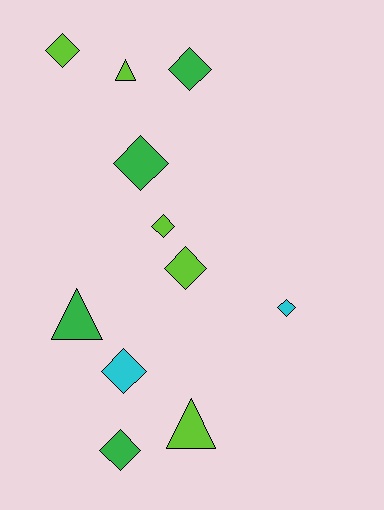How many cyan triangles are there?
There are no cyan triangles.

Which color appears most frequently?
Lime, with 5 objects.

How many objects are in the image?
There are 11 objects.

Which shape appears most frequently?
Diamond, with 8 objects.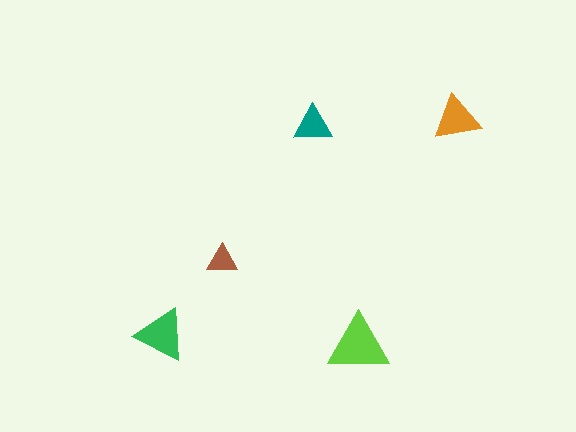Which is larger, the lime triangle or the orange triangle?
The lime one.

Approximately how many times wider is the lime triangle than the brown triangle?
About 2 times wider.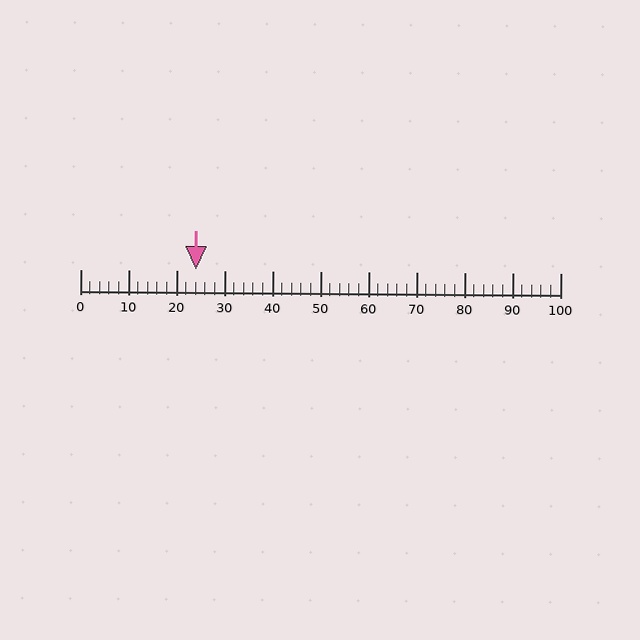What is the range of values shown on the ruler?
The ruler shows values from 0 to 100.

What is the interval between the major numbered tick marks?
The major tick marks are spaced 10 units apart.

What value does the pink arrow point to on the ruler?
The pink arrow points to approximately 24.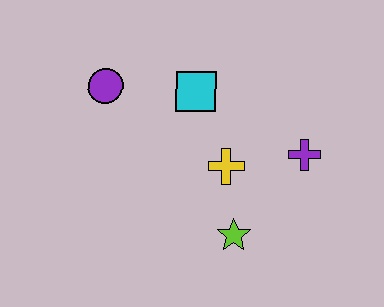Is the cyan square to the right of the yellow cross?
No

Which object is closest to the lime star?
The yellow cross is closest to the lime star.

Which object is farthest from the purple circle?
The purple cross is farthest from the purple circle.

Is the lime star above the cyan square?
No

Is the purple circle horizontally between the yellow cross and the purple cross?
No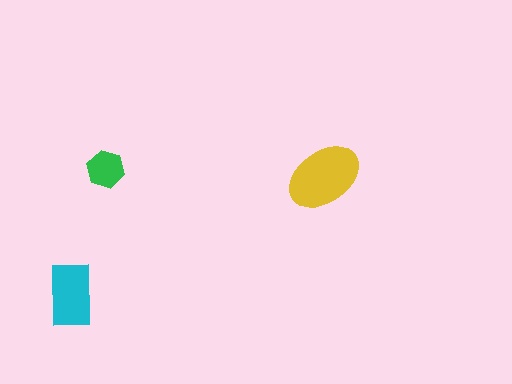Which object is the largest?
The yellow ellipse.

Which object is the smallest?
The green hexagon.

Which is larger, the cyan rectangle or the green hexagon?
The cyan rectangle.